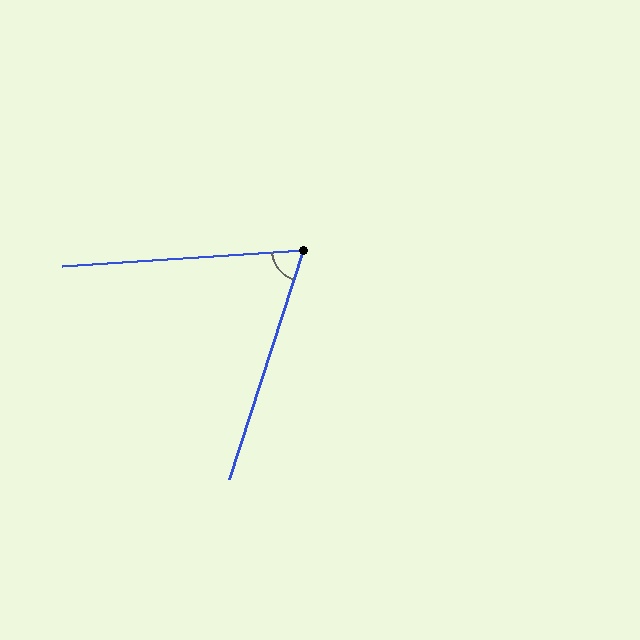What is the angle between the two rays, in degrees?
Approximately 68 degrees.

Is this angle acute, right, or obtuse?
It is acute.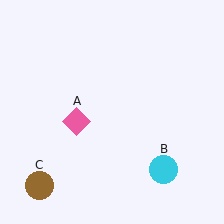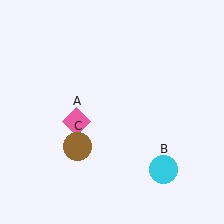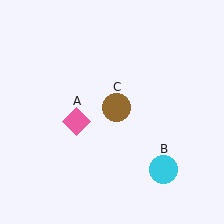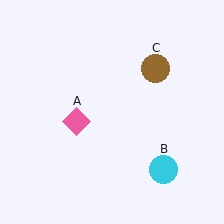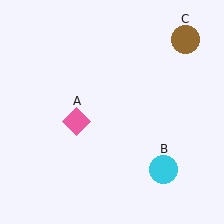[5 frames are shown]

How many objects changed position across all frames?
1 object changed position: brown circle (object C).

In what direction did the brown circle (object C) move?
The brown circle (object C) moved up and to the right.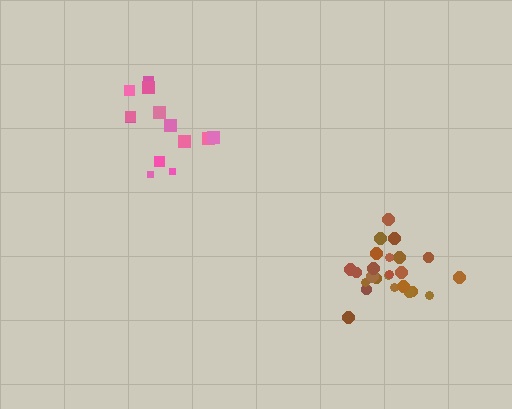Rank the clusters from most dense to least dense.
brown, pink.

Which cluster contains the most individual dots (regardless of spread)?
Brown (25).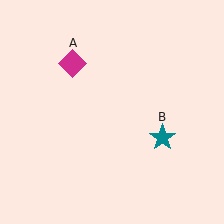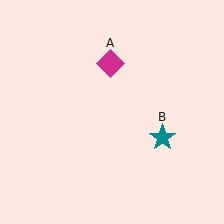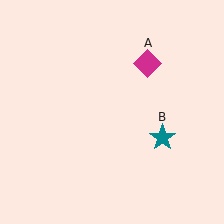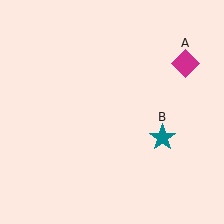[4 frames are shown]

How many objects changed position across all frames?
1 object changed position: magenta diamond (object A).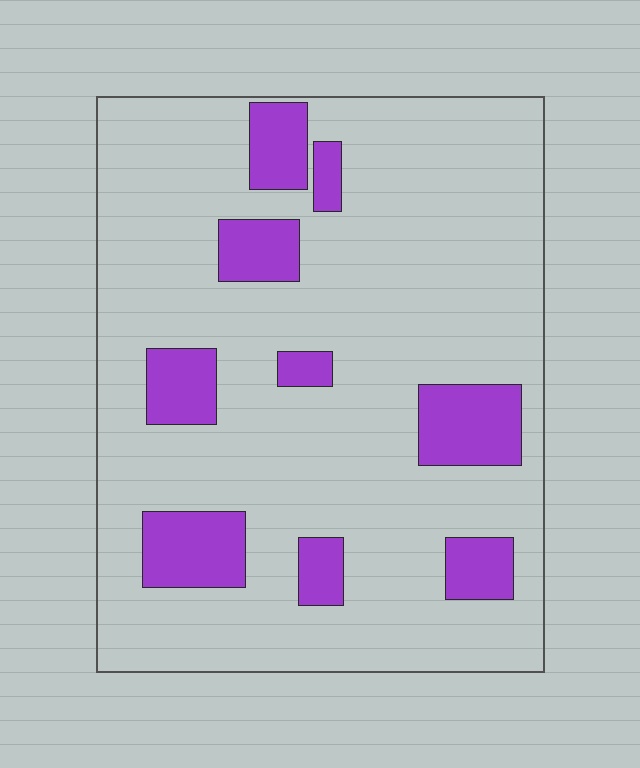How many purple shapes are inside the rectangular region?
9.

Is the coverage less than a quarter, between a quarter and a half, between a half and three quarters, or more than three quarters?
Less than a quarter.